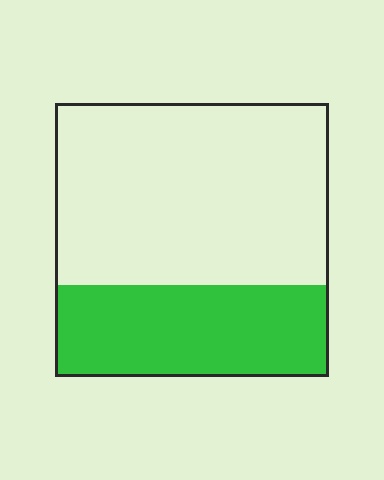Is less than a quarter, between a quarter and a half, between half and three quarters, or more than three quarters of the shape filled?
Between a quarter and a half.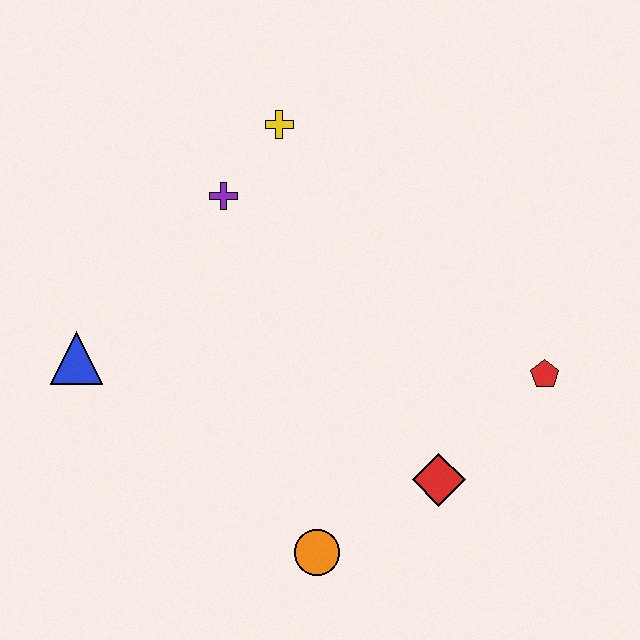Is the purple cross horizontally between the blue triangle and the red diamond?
Yes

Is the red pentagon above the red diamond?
Yes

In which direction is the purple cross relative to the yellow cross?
The purple cross is below the yellow cross.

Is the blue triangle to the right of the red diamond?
No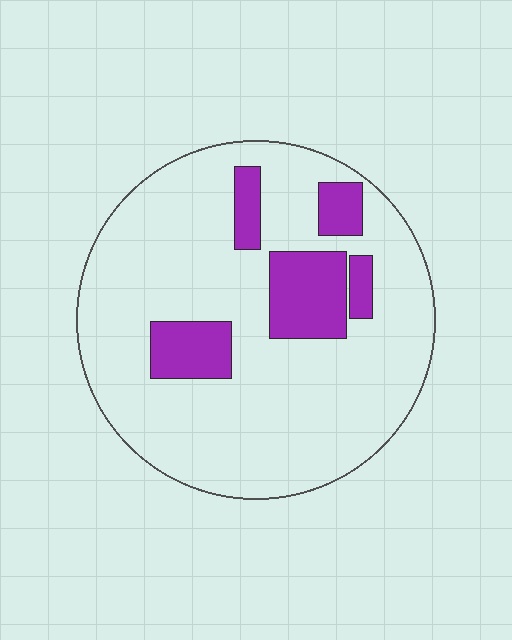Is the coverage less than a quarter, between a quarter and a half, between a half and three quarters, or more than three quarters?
Less than a quarter.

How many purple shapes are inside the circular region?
5.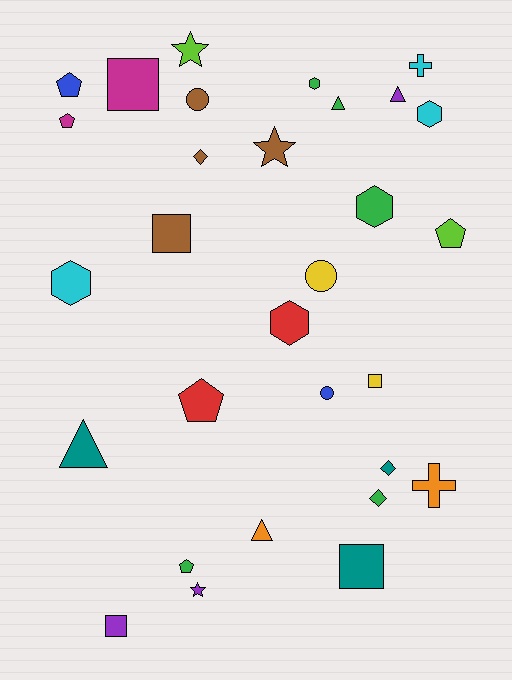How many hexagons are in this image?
There are 5 hexagons.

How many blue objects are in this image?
There are 2 blue objects.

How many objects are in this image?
There are 30 objects.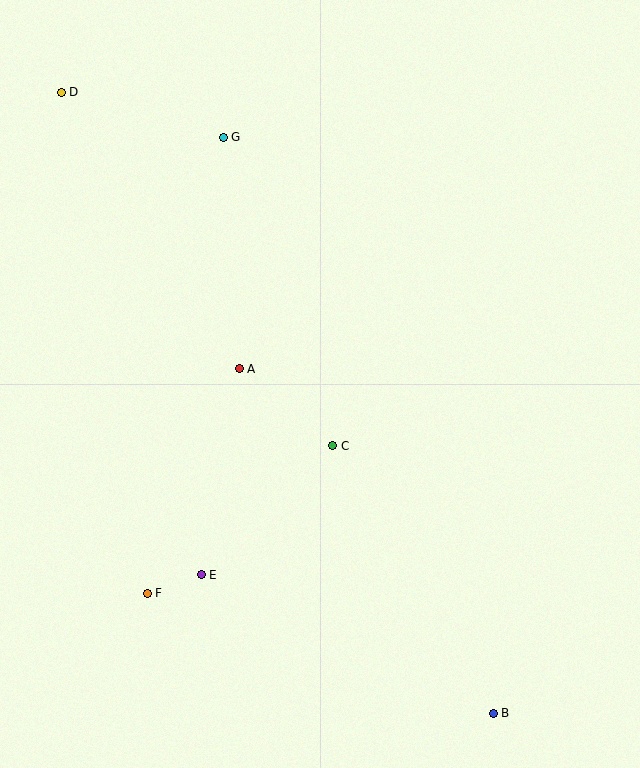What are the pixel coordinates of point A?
Point A is at (239, 369).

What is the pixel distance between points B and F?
The distance between B and F is 366 pixels.